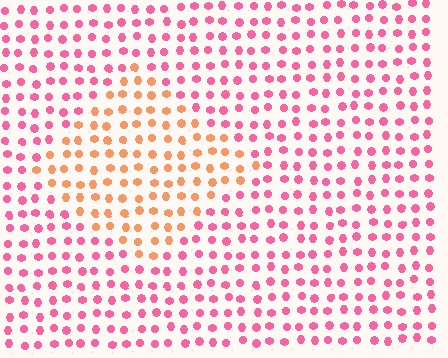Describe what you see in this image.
The image is filled with small pink elements in a uniform arrangement. A diamond-shaped region is visible where the elements are tinted to a slightly different hue, forming a subtle color boundary.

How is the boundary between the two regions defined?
The boundary is defined purely by a slight shift in hue (about 47 degrees). Spacing, size, and orientation are identical on both sides.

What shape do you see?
I see a diamond.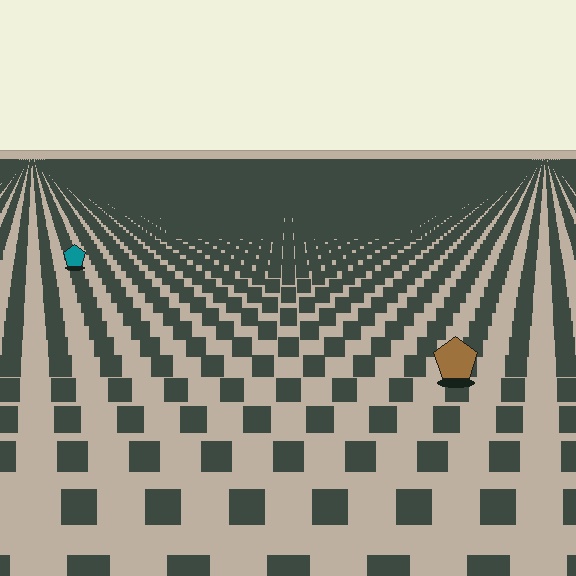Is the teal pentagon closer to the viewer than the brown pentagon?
No. The brown pentagon is closer — you can tell from the texture gradient: the ground texture is coarser near it.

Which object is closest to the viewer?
The brown pentagon is closest. The texture marks near it are larger and more spread out.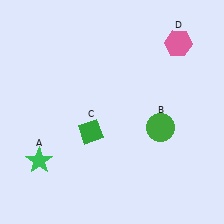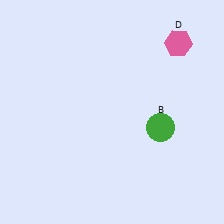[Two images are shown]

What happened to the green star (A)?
The green star (A) was removed in Image 2. It was in the bottom-left area of Image 1.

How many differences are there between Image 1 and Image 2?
There are 2 differences between the two images.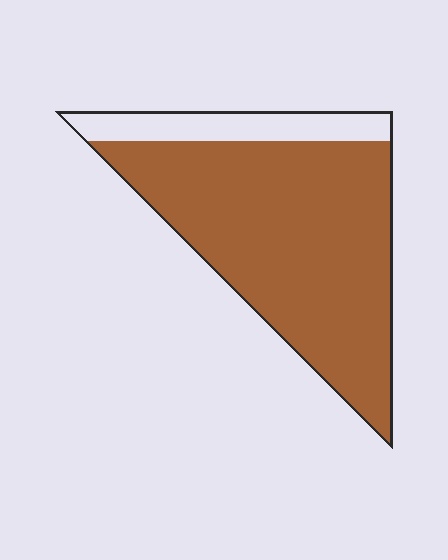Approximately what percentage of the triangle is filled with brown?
Approximately 85%.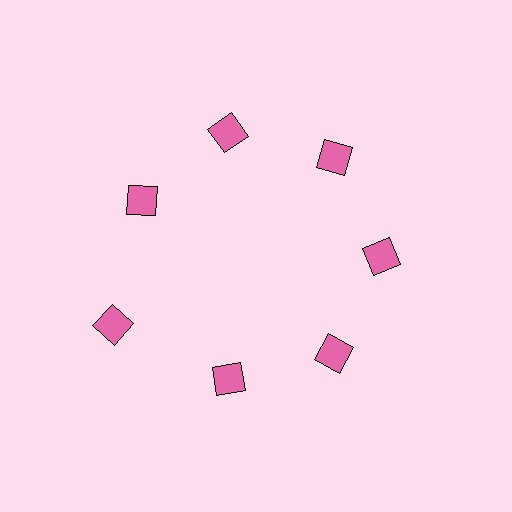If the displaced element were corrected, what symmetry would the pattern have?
It would have 7-fold rotational symmetry — the pattern would map onto itself every 51 degrees.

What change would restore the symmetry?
The symmetry would be restored by moving it inward, back onto the ring so that all 7 squares sit at equal angles and equal distance from the center.